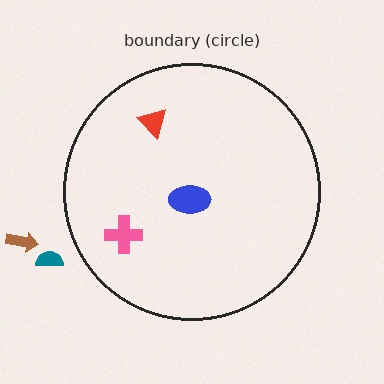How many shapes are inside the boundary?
3 inside, 2 outside.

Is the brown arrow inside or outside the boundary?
Outside.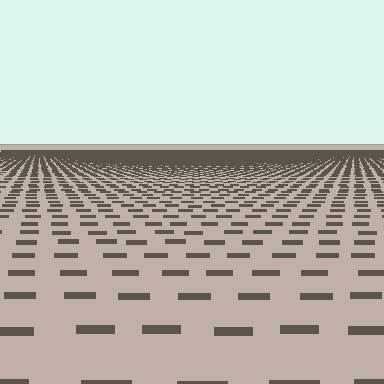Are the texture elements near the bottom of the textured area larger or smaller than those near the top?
Larger. Near the bottom, elements are closer to the viewer and appear at a bigger on-screen size.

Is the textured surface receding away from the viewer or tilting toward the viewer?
The surface is receding away from the viewer. Texture elements get smaller and denser toward the top.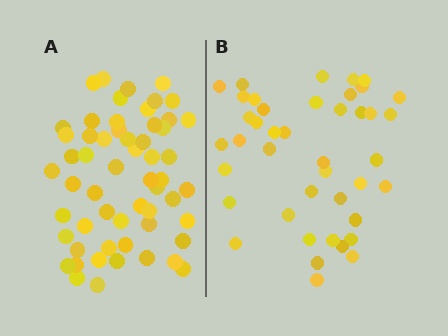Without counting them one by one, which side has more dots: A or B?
Region A (the left region) has more dots.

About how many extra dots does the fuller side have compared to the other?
Region A has approximately 15 more dots than region B.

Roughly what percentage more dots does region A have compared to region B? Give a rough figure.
About 35% more.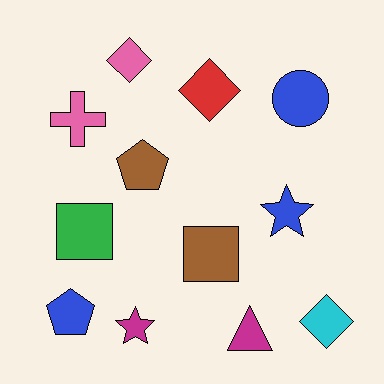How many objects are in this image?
There are 12 objects.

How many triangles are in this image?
There is 1 triangle.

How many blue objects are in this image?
There are 3 blue objects.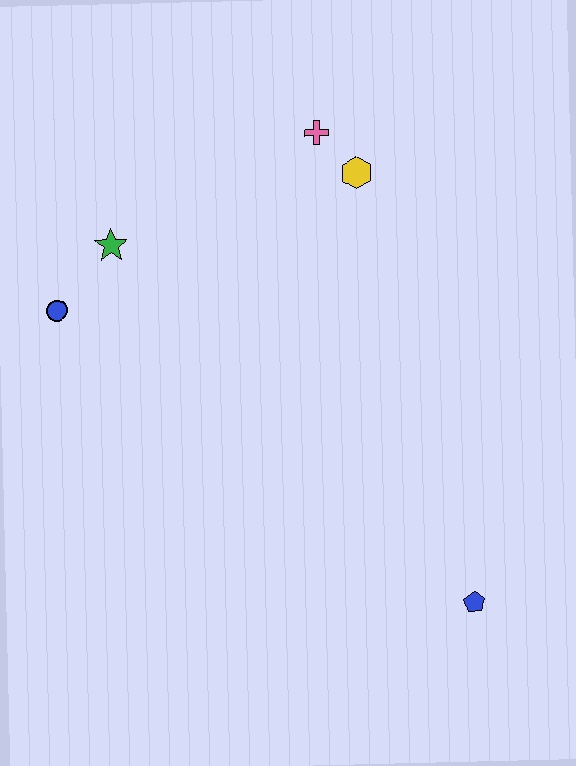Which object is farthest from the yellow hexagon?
The blue pentagon is farthest from the yellow hexagon.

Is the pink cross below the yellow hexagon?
No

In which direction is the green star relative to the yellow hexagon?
The green star is to the left of the yellow hexagon.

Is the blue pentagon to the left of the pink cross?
No